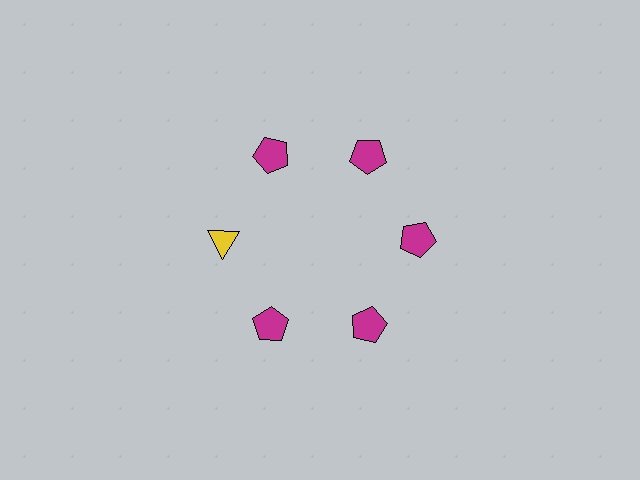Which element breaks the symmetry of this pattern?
The yellow triangle at roughly the 9 o'clock position breaks the symmetry. All other shapes are magenta pentagons.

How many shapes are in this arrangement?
There are 6 shapes arranged in a ring pattern.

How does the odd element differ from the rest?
It differs in both color (yellow instead of magenta) and shape (triangle instead of pentagon).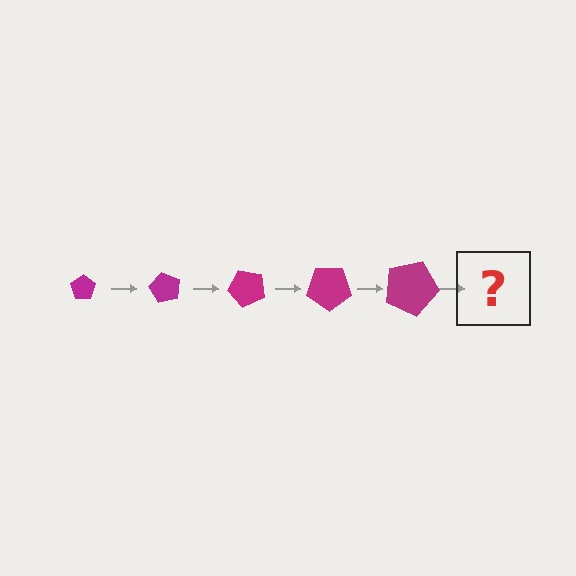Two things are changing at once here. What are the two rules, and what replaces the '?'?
The two rules are that the pentagon grows larger each step and it rotates 60 degrees each step. The '?' should be a pentagon, larger than the previous one and rotated 300 degrees from the start.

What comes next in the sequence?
The next element should be a pentagon, larger than the previous one and rotated 300 degrees from the start.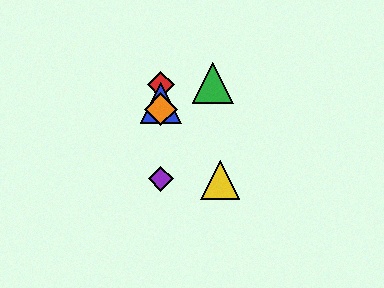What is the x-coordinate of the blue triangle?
The blue triangle is at x≈161.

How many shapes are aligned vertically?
4 shapes (the red diamond, the blue triangle, the purple diamond, the orange diamond) are aligned vertically.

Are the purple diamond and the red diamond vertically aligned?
Yes, both are at x≈161.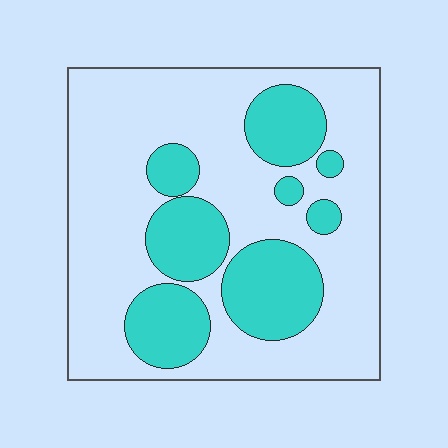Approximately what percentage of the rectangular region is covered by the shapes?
Approximately 30%.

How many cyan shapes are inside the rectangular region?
8.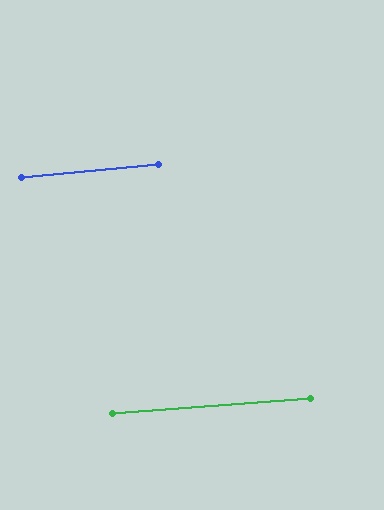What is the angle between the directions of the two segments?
Approximately 1 degree.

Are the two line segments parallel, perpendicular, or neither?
Parallel — their directions differ by only 1.0°.